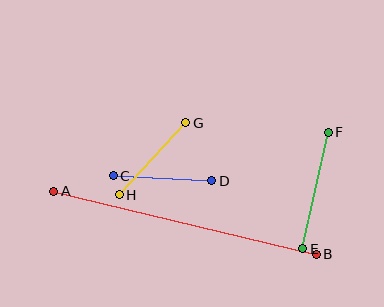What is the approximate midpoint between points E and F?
The midpoint is at approximately (315, 191) pixels.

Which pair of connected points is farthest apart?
Points A and B are farthest apart.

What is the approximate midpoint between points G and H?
The midpoint is at approximately (153, 159) pixels.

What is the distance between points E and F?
The distance is approximately 119 pixels.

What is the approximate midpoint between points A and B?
The midpoint is at approximately (185, 223) pixels.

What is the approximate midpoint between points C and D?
The midpoint is at approximately (162, 178) pixels.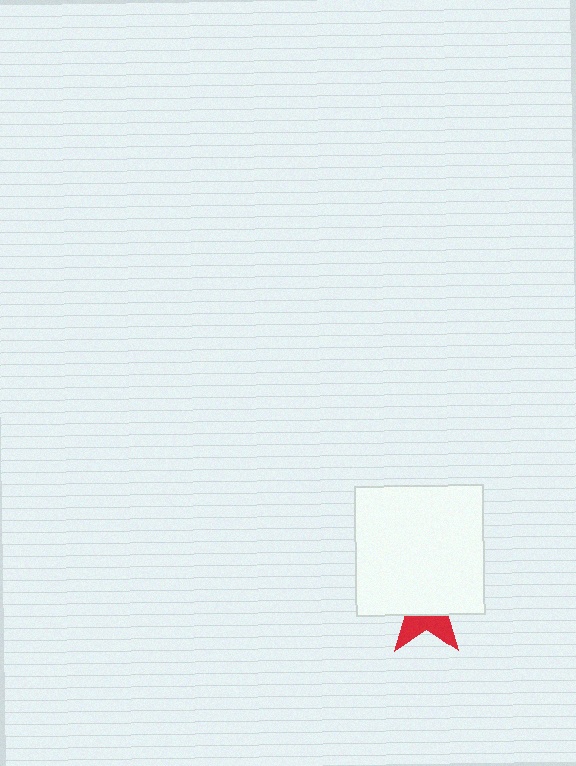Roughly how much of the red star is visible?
A small part of it is visible (roughly 34%).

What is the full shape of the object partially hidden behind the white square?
The partially hidden object is a red star.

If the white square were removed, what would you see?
You would see the complete red star.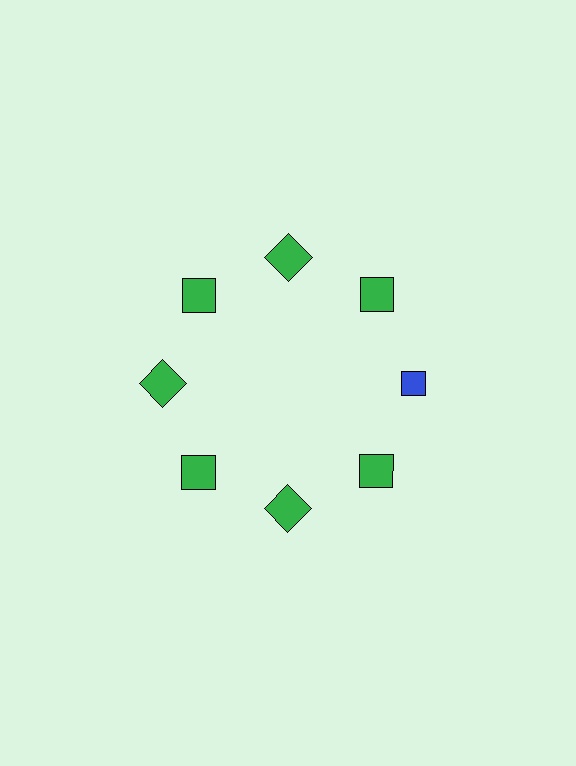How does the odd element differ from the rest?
It differs in both color (blue instead of green) and shape (diamond instead of square).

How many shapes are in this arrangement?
There are 8 shapes arranged in a ring pattern.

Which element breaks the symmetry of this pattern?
The blue diamond at roughly the 3 o'clock position breaks the symmetry. All other shapes are green squares.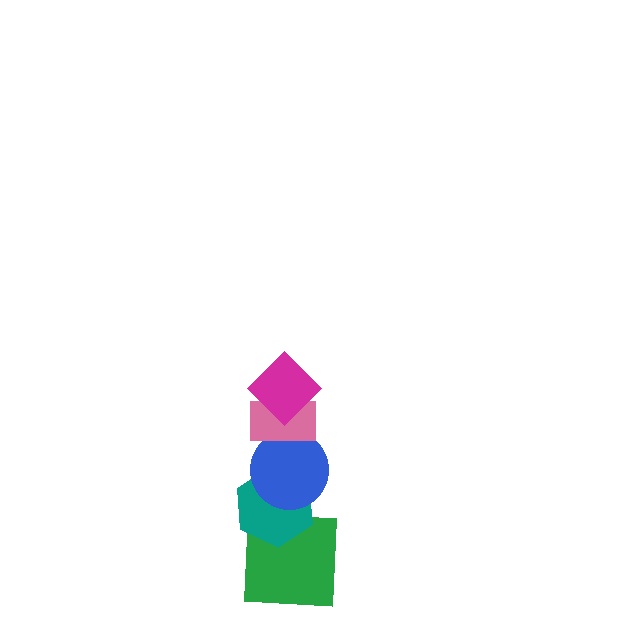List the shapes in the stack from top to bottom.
From top to bottom: the magenta diamond, the pink rectangle, the blue circle, the teal hexagon, the green square.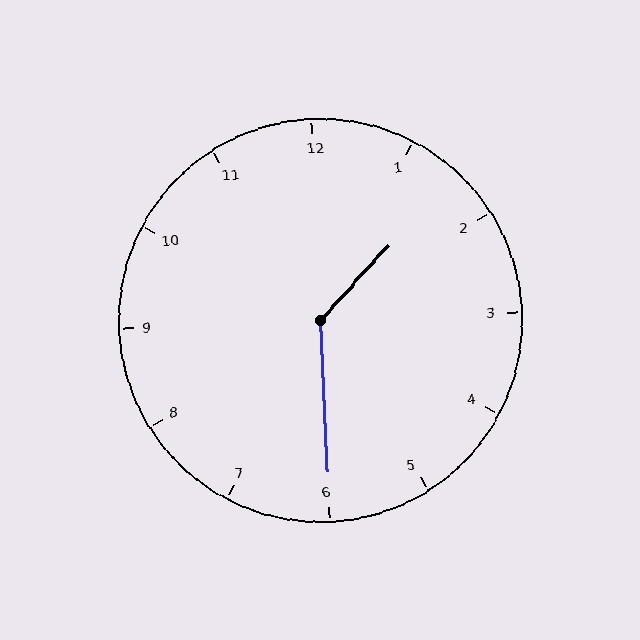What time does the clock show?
1:30.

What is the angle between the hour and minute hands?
Approximately 135 degrees.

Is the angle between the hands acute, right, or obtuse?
It is obtuse.